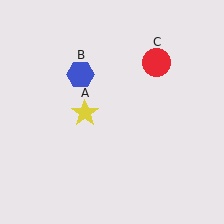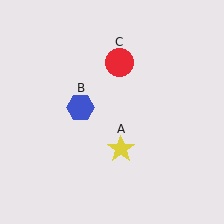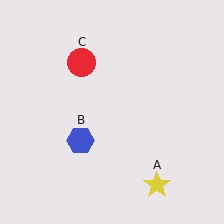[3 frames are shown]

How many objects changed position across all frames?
3 objects changed position: yellow star (object A), blue hexagon (object B), red circle (object C).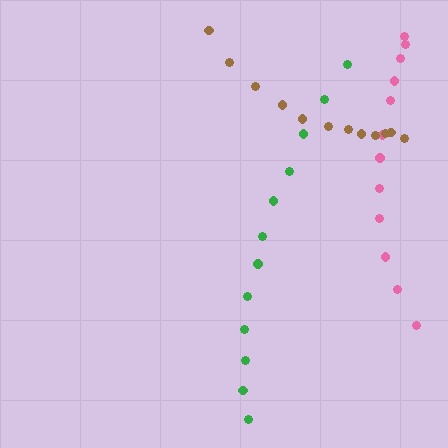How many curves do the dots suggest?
There are 3 distinct paths.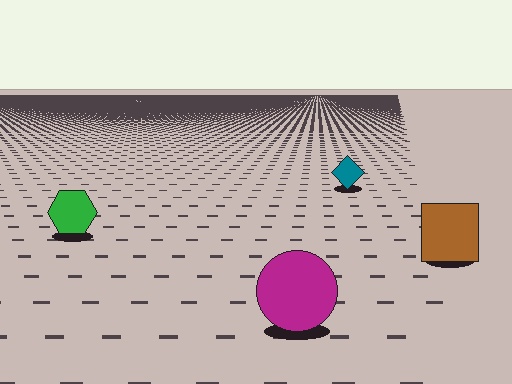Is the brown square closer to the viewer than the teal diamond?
Yes. The brown square is closer — you can tell from the texture gradient: the ground texture is coarser near it.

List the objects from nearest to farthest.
From nearest to farthest: the magenta circle, the brown square, the green hexagon, the teal diamond.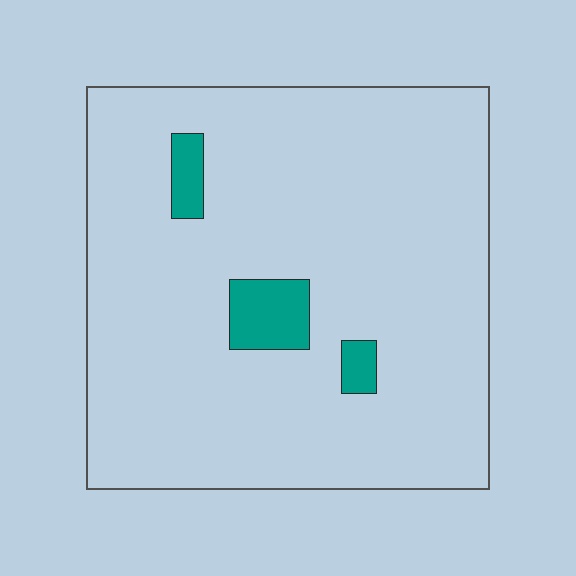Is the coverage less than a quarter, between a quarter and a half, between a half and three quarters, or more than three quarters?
Less than a quarter.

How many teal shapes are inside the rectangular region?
3.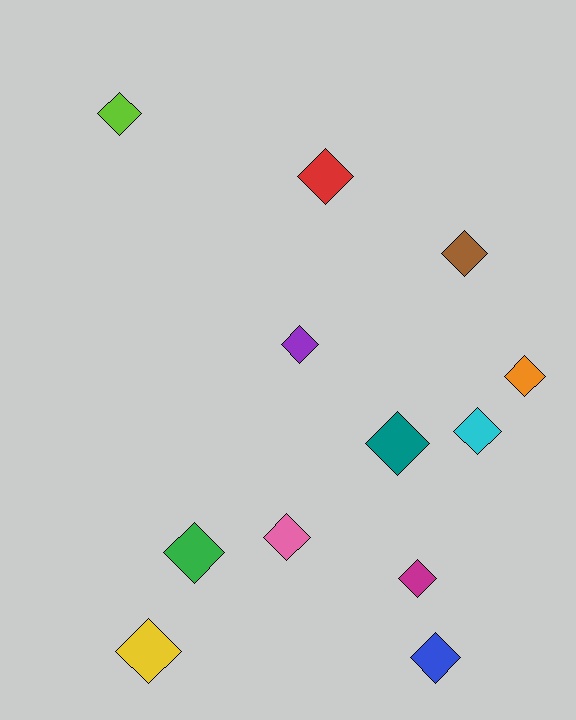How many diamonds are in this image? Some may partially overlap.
There are 12 diamonds.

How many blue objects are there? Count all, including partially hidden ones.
There is 1 blue object.